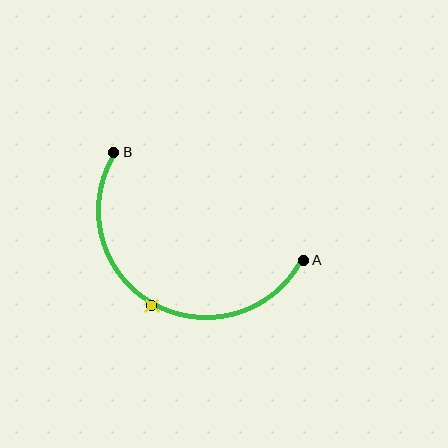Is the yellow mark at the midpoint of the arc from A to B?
Yes. The yellow mark lies on the arc at equal arc-length from both A and B — it is the arc midpoint.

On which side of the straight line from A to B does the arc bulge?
The arc bulges below the straight line connecting A and B.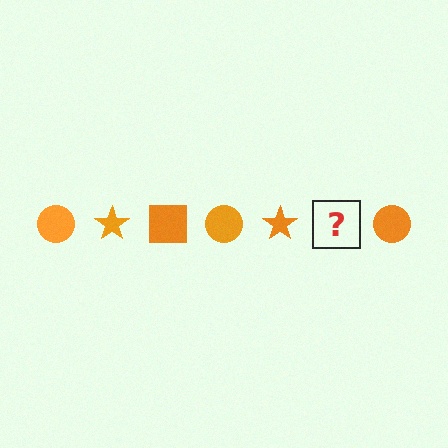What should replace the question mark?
The question mark should be replaced with an orange square.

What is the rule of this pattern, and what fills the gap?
The rule is that the pattern cycles through circle, star, square shapes in orange. The gap should be filled with an orange square.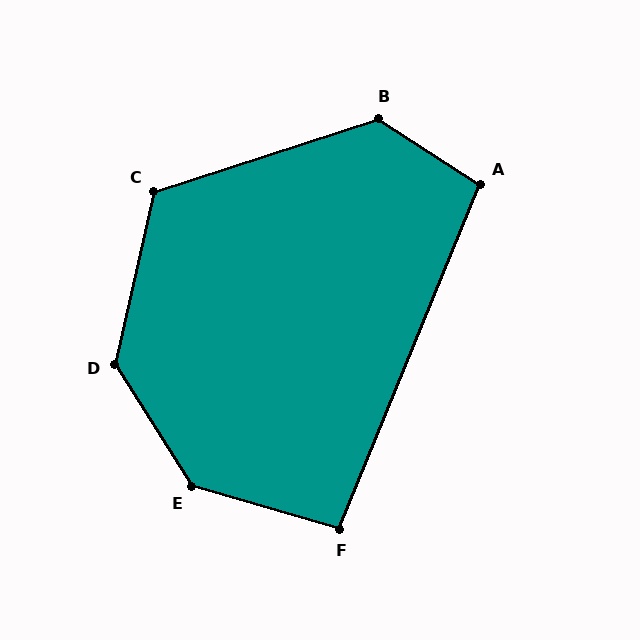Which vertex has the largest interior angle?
E, at approximately 138 degrees.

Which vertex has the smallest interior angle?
F, at approximately 96 degrees.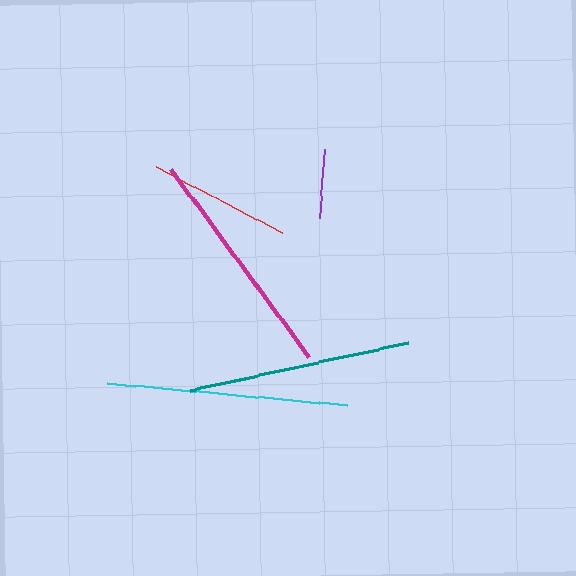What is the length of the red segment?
The red segment is approximately 142 pixels long.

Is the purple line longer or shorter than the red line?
The red line is longer than the purple line.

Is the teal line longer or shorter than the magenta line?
The magenta line is longer than the teal line.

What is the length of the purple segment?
The purple segment is approximately 69 pixels long.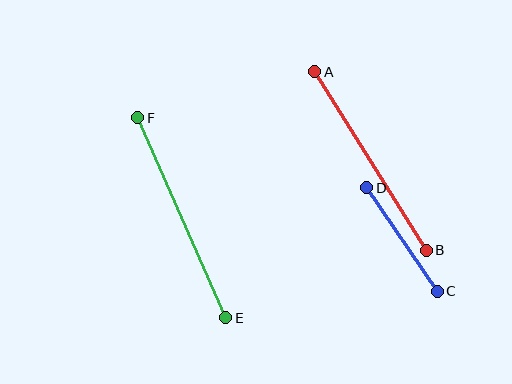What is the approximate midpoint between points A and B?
The midpoint is at approximately (370, 161) pixels.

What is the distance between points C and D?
The distance is approximately 125 pixels.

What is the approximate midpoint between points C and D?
The midpoint is at approximately (402, 240) pixels.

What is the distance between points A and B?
The distance is approximately 210 pixels.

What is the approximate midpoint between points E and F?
The midpoint is at approximately (182, 218) pixels.